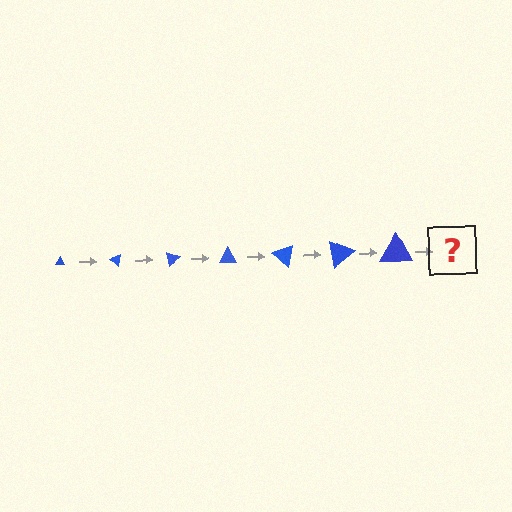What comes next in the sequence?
The next element should be a triangle, larger than the previous one and rotated 280 degrees from the start.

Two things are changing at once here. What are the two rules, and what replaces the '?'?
The two rules are that the triangle grows larger each step and it rotates 40 degrees each step. The '?' should be a triangle, larger than the previous one and rotated 280 degrees from the start.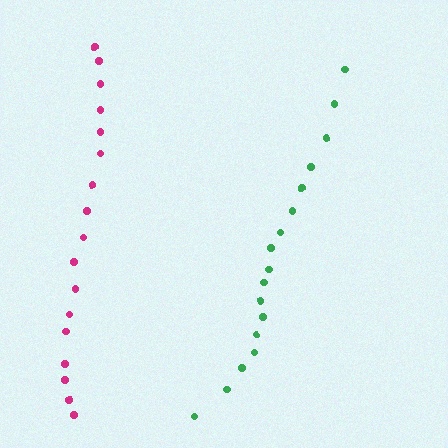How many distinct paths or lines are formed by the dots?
There are 2 distinct paths.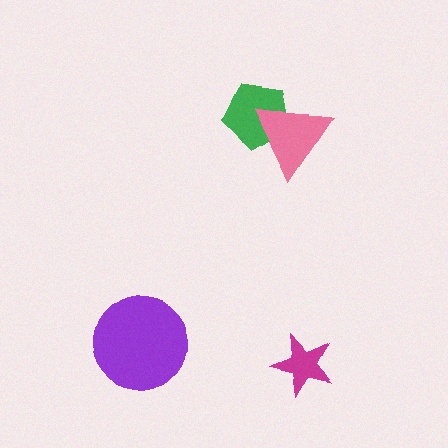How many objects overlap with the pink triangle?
1 object overlaps with the pink triangle.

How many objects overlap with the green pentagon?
1 object overlaps with the green pentagon.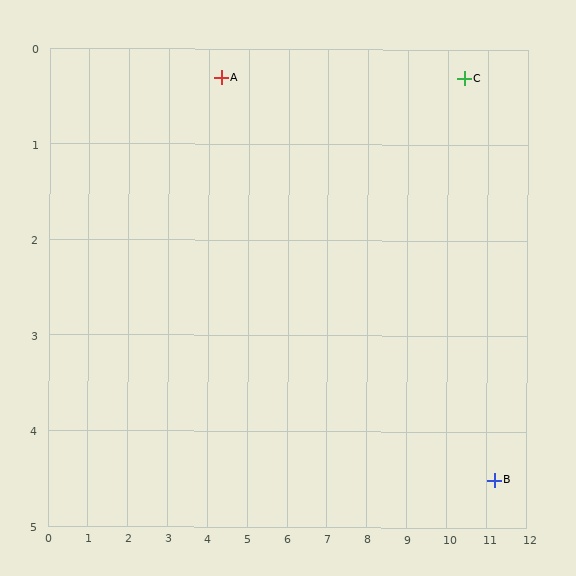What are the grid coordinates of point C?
Point C is at approximately (10.4, 0.3).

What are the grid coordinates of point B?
Point B is at approximately (11.2, 4.5).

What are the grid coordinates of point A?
Point A is at approximately (4.3, 0.3).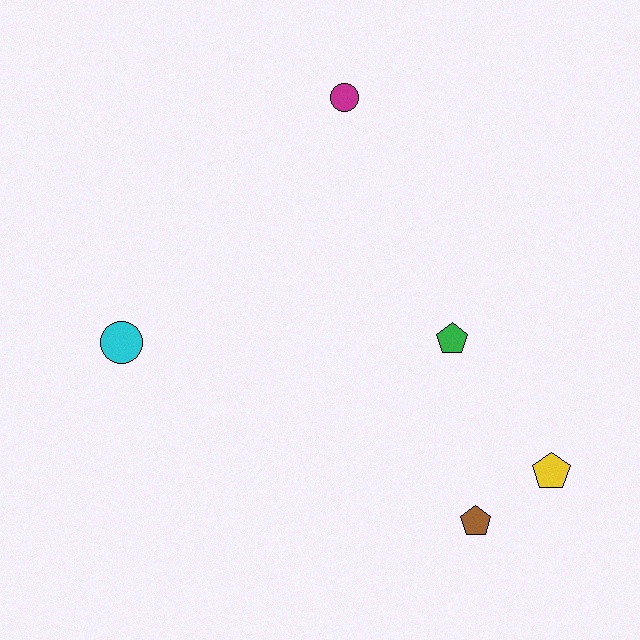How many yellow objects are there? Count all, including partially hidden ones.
There is 1 yellow object.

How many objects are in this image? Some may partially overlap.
There are 5 objects.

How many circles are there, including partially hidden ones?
There are 2 circles.